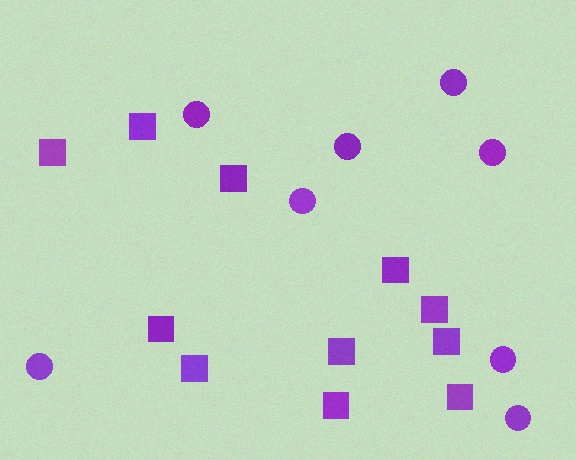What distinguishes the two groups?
There are 2 groups: one group of squares (11) and one group of circles (8).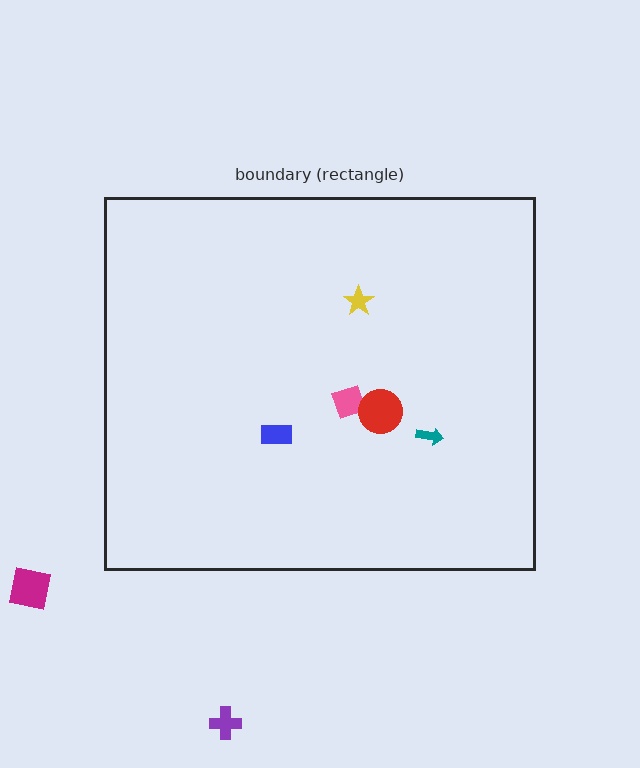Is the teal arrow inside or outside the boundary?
Inside.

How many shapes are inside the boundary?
5 inside, 2 outside.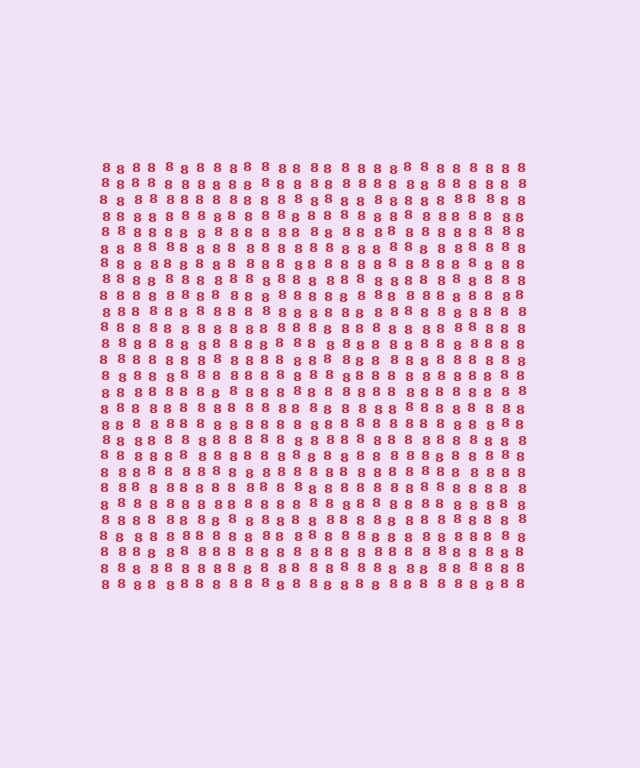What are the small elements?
The small elements are digit 8's.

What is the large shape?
The large shape is a square.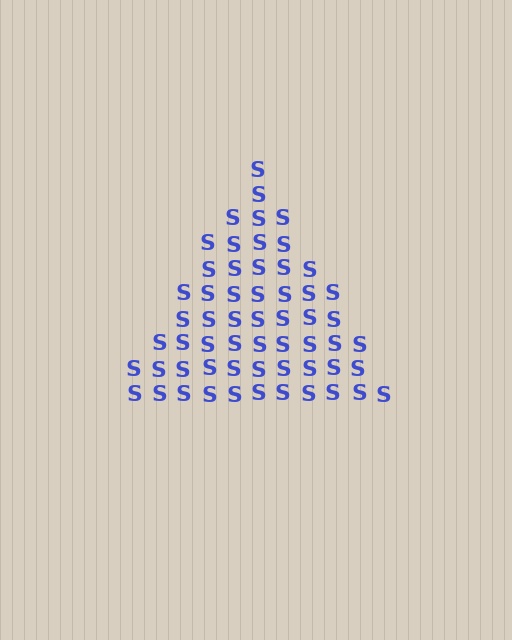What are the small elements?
The small elements are letter S's.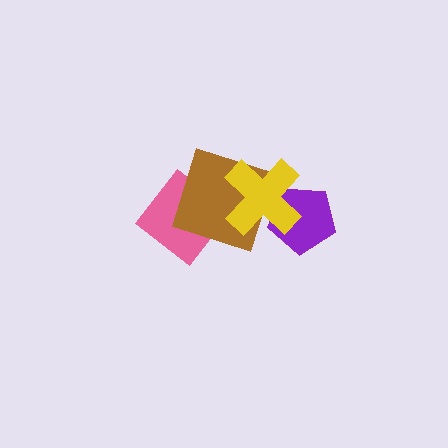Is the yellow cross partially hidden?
No, no other shape covers it.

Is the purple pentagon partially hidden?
Yes, it is partially covered by another shape.